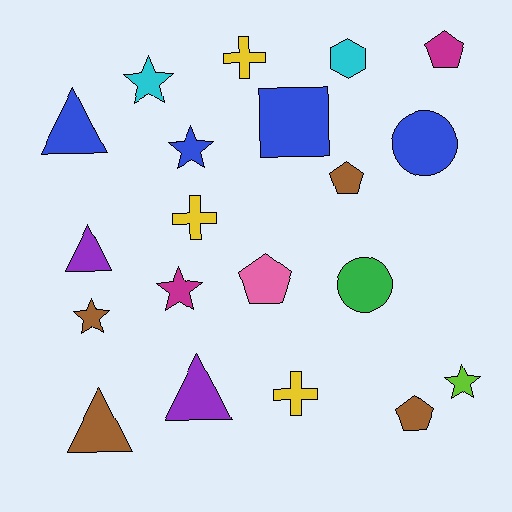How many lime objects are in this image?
There is 1 lime object.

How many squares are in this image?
There is 1 square.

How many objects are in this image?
There are 20 objects.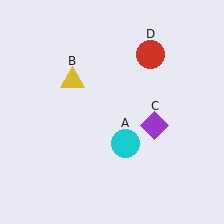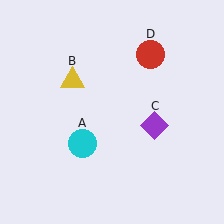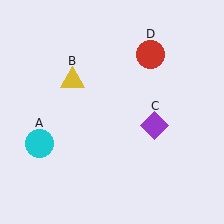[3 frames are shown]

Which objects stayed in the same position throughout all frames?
Yellow triangle (object B) and purple diamond (object C) and red circle (object D) remained stationary.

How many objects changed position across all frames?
1 object changed position: cyan circle (object A).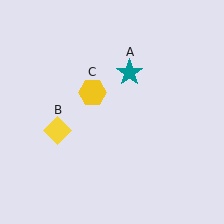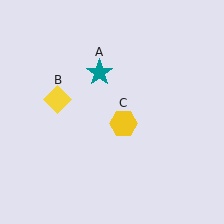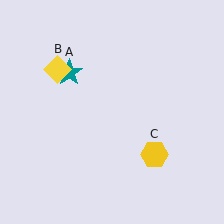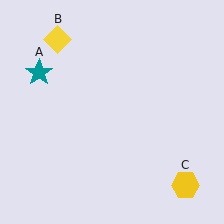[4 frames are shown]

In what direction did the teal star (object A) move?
The teal star (object A) moved left.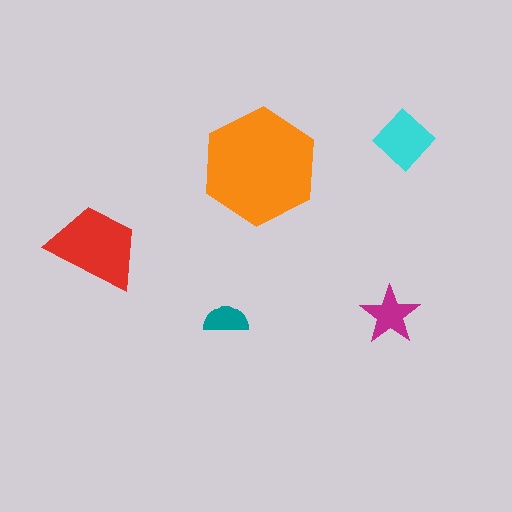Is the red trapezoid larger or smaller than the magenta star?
Larger.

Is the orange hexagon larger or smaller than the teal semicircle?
Larger.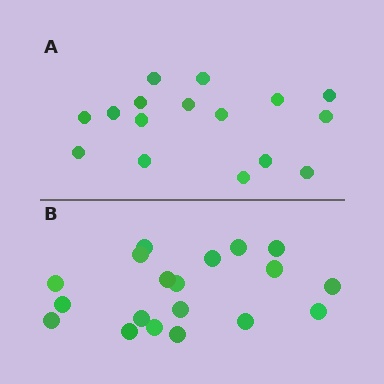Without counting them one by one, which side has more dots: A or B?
Region B (the bottom region) has more dots.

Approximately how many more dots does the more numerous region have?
Region B has just a few more — roughly 2 or 3 more dots than region A.